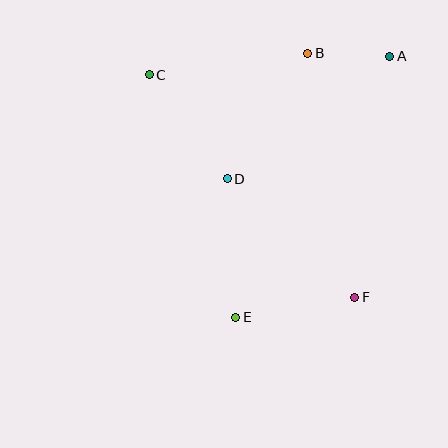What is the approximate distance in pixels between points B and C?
The distance between B and C is approximately 160 pixels.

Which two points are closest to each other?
Points A and B are closest to each other.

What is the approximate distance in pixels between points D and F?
The distance between D and F is approximately 174 pixels.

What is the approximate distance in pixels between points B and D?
The distance between B and D is approximately 149 pixels.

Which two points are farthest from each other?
Points A and E are farthest from each other.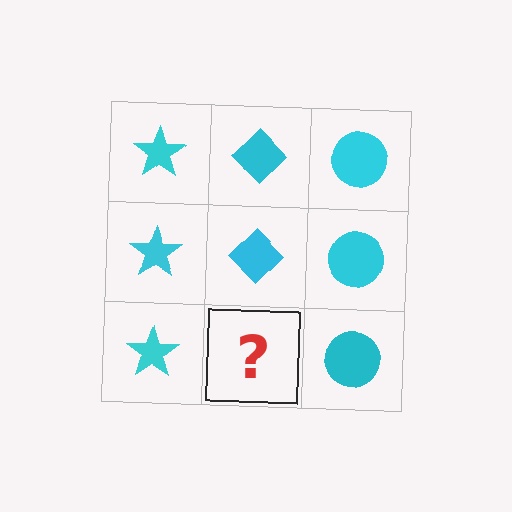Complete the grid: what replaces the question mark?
The question mark should be replaced with a cyan diamond.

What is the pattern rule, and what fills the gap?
The rule is that each column has a consistent shape. The gap should be filled with a cyan diamond.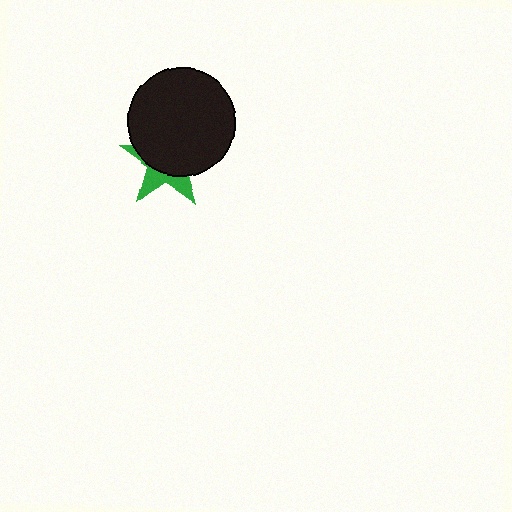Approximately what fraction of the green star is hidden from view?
Roughly 66% of the green star is hidden behind the black circle.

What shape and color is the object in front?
The object in front is a black circle.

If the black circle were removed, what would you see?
You would see the complete green star.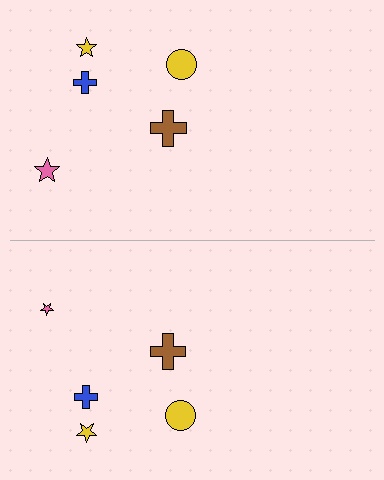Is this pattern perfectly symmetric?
No, the pattern is not perfectly symmetric. The pink star on the bottom side has a different size than its mirror counterpart.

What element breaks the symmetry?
The pink star on the bottom side has a different size than its mirror counterpart.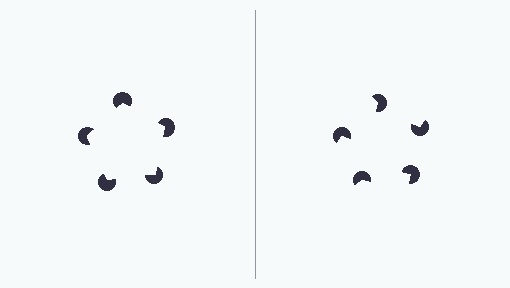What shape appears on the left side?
An illusory pentagon.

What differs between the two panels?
The pac-man discs are positioned identically on both sides; only the wedge orientations differ. On the left they align to a pentagon; on the right they are misaligned.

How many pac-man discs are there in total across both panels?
10 — 5 on each side.